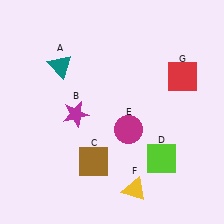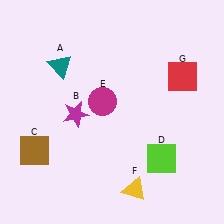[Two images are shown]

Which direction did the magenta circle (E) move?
The magenta circle (E) moved up.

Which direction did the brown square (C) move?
The brown square (C) moved left.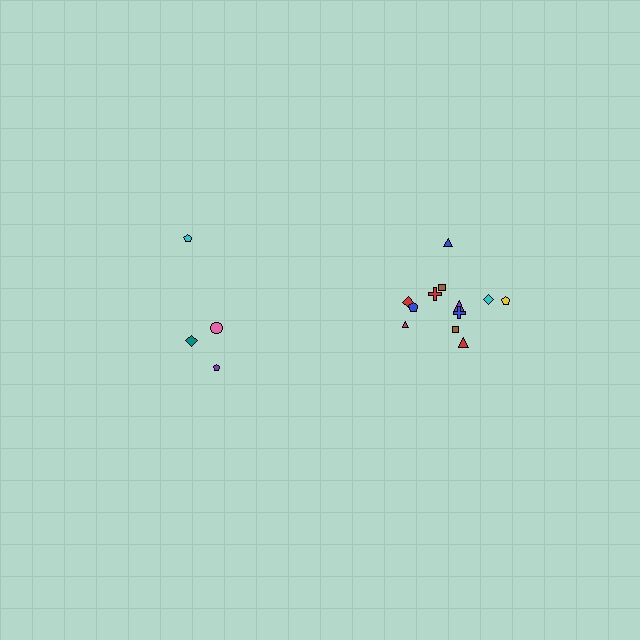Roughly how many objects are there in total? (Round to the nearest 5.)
Roughly 15 objects in total.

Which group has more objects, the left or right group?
The right group.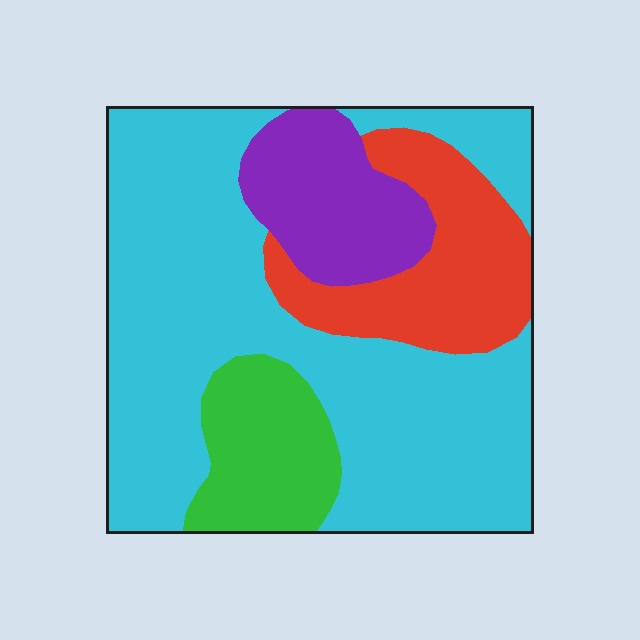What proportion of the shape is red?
Red covers 17% of the shape.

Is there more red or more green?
Red.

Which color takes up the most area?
Cyan, at roughly 60%.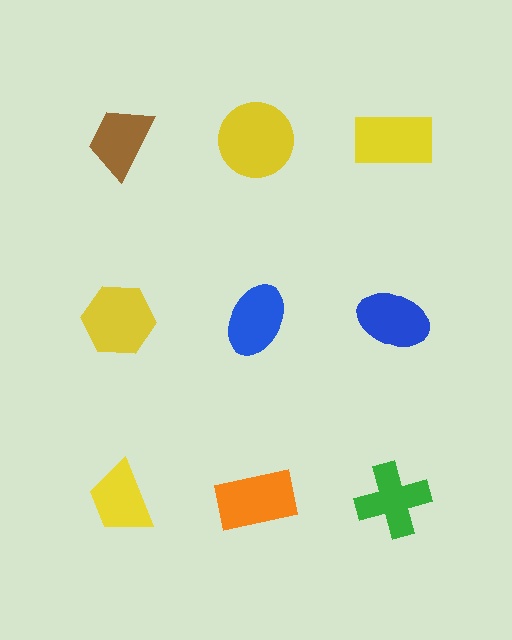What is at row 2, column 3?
A blue ellipse.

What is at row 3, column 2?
An orange rectangle.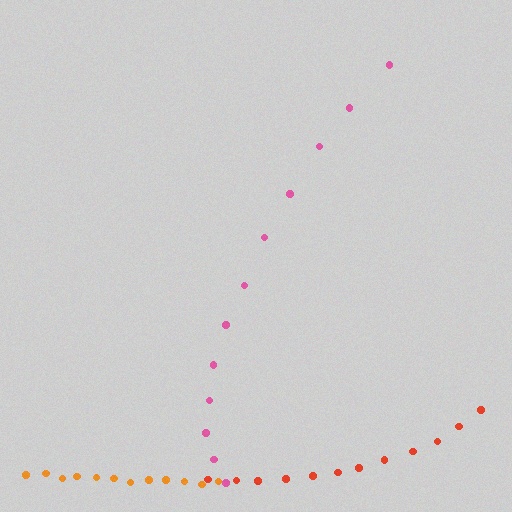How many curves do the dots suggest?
There are 3 distinct paths.